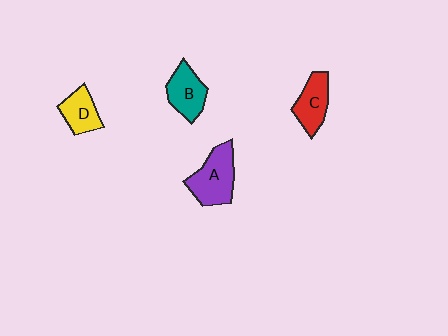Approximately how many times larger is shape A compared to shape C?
Approximately 1.4 times.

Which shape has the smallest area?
Shape D (yellow).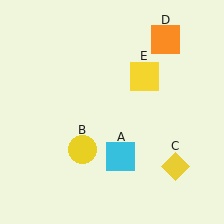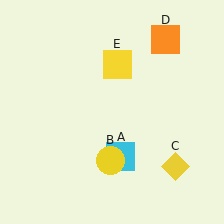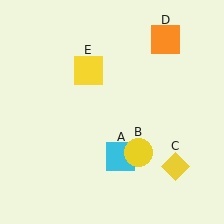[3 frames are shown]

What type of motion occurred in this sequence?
The yellow circle (object B), yellow square (object E) rotated counterclockwise around the center of the scene.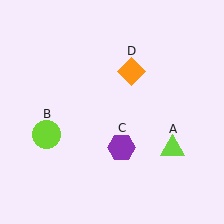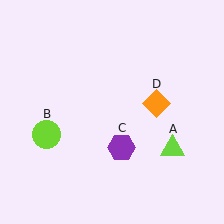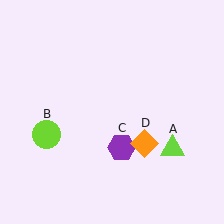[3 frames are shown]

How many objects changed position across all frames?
1 object changed position: orange diamond (object D).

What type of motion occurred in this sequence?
The orange diamond (object D) rotated clockwise around the center of the scene.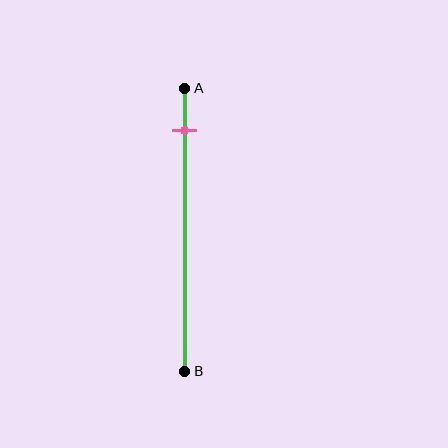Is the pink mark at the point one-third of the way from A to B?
No, the mark is at about 15% from A, not at the 33% one-third point.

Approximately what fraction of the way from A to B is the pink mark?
The pink mark is approximately 15% of the way from A to B.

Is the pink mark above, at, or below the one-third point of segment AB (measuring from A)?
The pink mark is above the one-third point of segment AB.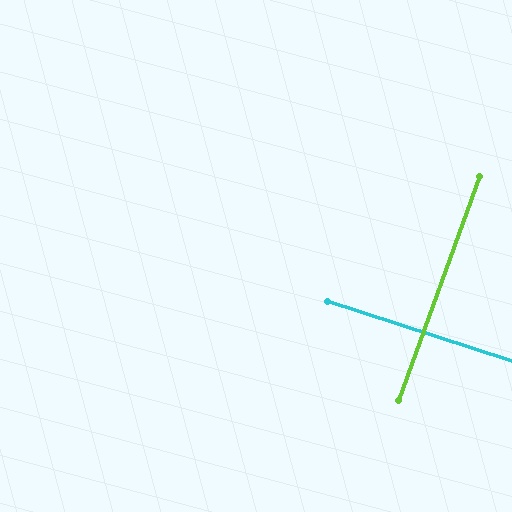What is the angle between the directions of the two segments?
Approximately 88 degrees.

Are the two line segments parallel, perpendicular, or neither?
Perpendicular — they meet at approximately 88°.